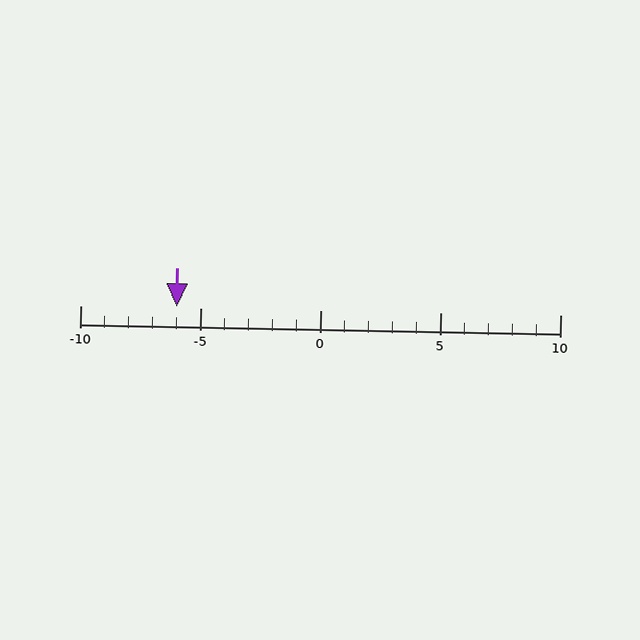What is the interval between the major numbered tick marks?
The major tick marks are spaced 5 units apart.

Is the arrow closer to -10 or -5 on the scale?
The arrow is closer to -5.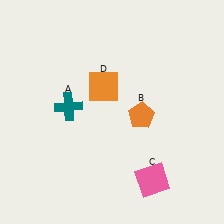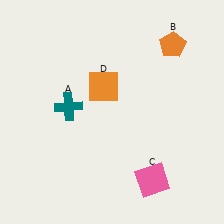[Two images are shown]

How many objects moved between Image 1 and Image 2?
1 object moved between the two images.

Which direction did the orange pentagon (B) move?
The orange pentagon (B) moved up.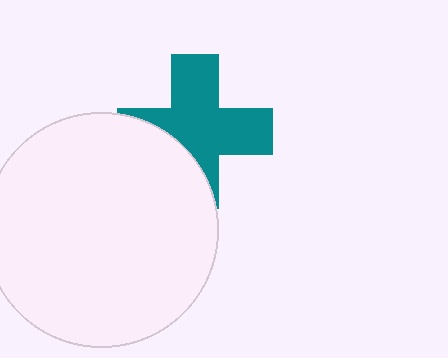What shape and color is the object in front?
The object in front is a white circle.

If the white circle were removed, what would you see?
You would see the complete teal cross.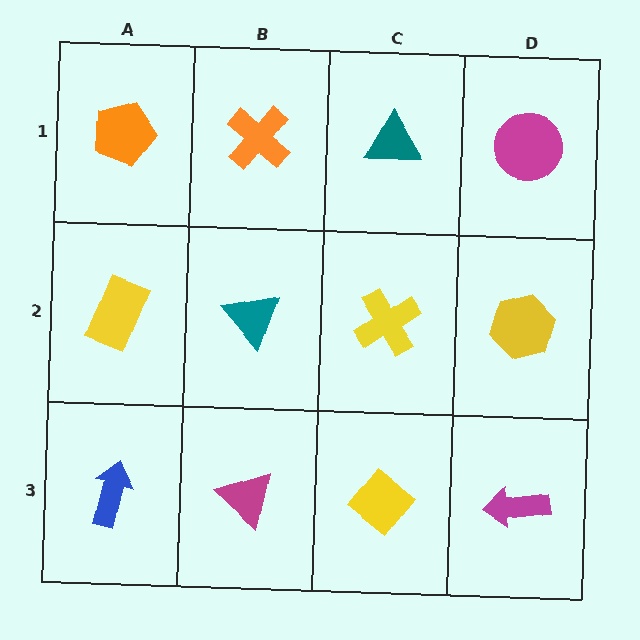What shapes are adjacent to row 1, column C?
A yellow cross (row 2, column C), an orange cross (row 1, column B), a magenta circle (row 1, column D).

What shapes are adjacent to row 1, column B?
A teal triangle (row 2, column B), an orange pentagon (row 1, column A), a teal triangle (row 1, column C).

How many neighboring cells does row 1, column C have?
3.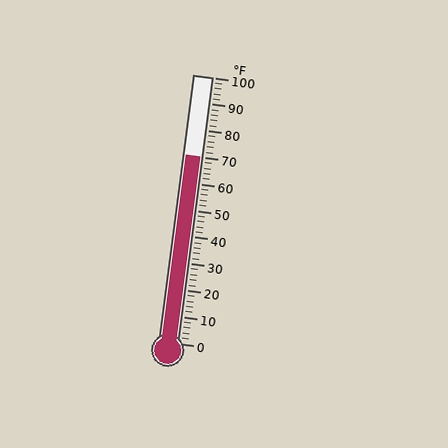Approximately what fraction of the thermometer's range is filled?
The thermometer is filled to approximately 70% of its range.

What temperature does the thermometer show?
The thermometer shows approximately 70°F.